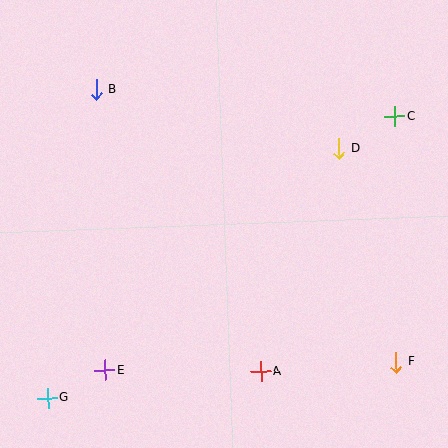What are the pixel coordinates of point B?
Point B is at (96, 89).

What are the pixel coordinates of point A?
Point A is at (261, 372).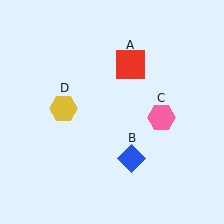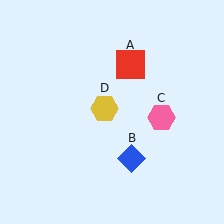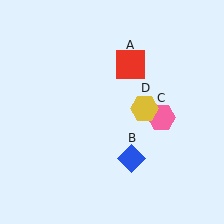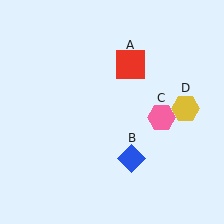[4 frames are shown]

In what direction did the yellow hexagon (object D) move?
The yellow hexagon (object D) moved right.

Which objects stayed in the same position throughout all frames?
Red square (object A) and blue diamond (object B) and pink hexagon (object C) remained stationary.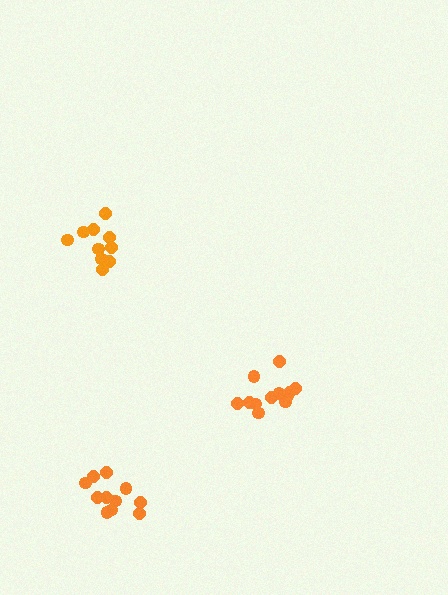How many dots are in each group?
Group 1: 10 dots, Group 2: 12 dots, Group 3: 11 dots (33 total).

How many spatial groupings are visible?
There are 3 spatial groupings.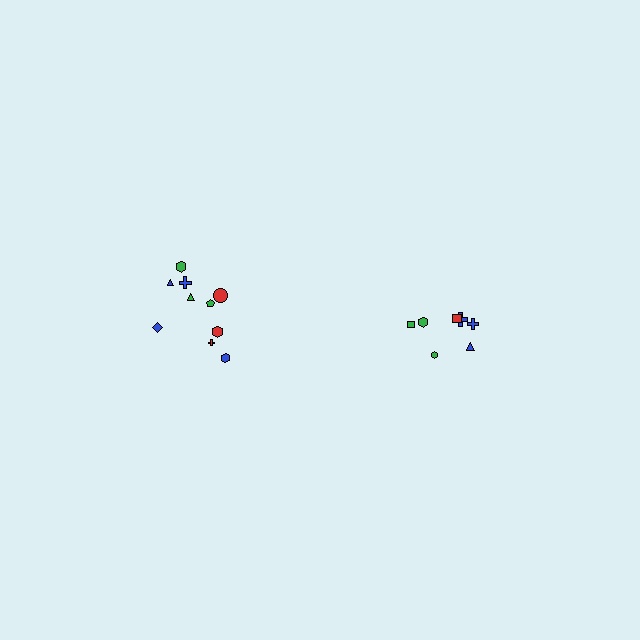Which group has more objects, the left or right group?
The left group.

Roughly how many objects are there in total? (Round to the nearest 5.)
Roughly 15 objects in total.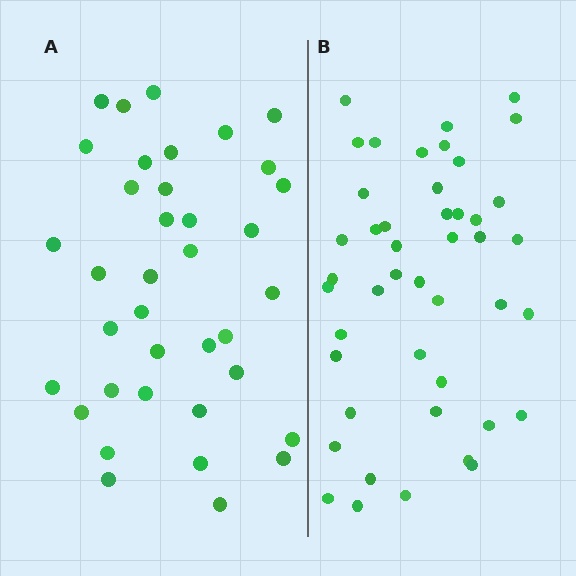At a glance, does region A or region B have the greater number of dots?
Region B (the right region) has more dots.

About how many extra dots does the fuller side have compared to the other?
Region B has roughly 8 or so more dots than region A.